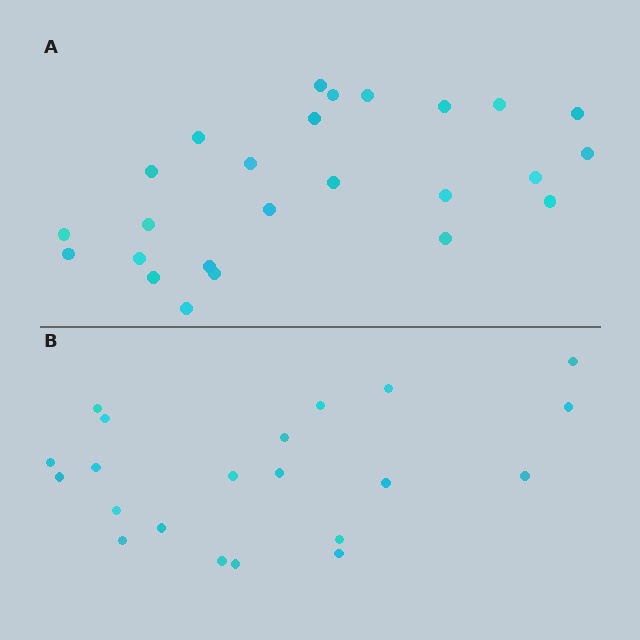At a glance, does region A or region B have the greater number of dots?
Region A (the top region) has more dots.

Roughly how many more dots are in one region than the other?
Region A has about 4 more dots than region B.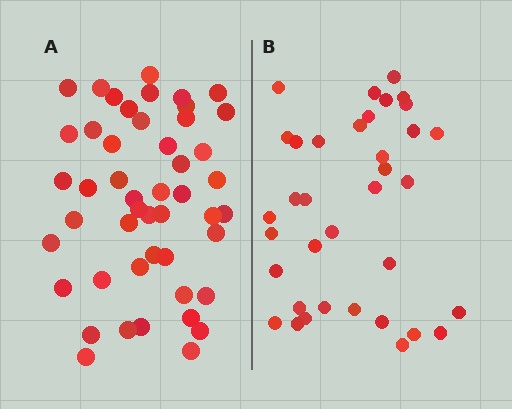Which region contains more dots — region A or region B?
Region A (the left region) has more dots.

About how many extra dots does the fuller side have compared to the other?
Region A has roughly 12 or so more dots than region B.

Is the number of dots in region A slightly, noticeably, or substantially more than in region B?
Region A has noticeably more, but not dramatically so. The ratio is roughly 1.3 to 1.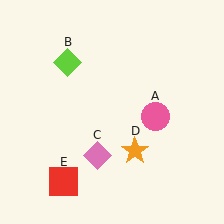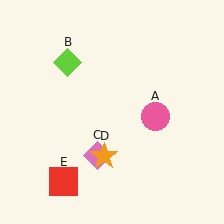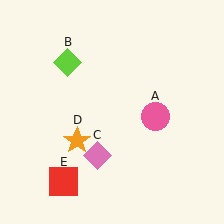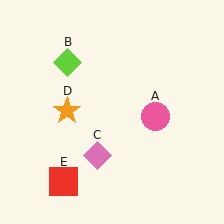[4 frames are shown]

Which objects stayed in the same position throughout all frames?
Pink circle (object A) and lime diamond (object B) and pink diamond (object C) and red square (object E) remained stationary.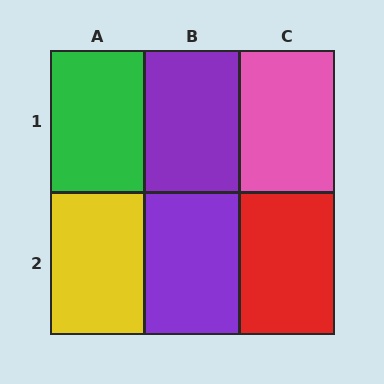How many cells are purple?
2 cells are purple.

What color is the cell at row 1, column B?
Purple.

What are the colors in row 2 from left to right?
Yellow, purple, red.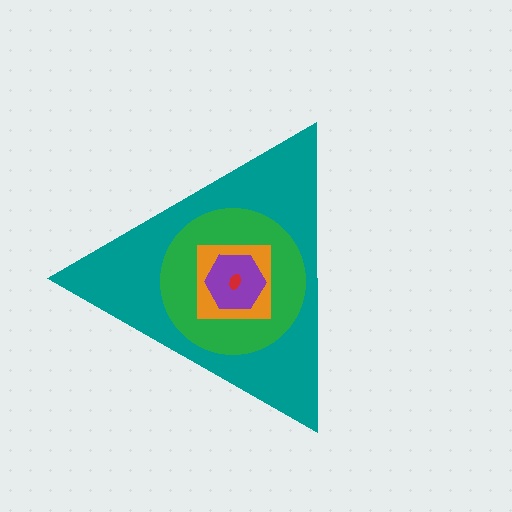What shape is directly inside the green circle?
The orange square.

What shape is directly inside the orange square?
The purple hexagon.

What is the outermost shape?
The teal triangle.